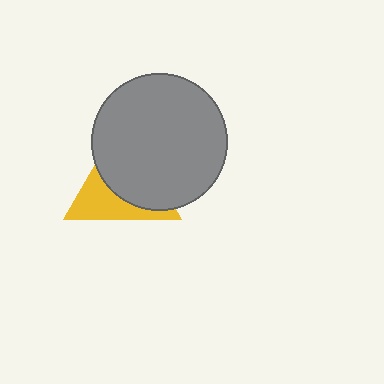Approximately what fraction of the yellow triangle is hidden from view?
Roughly 60% of the yellow triangle is hidden behind the gray circle.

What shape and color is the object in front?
The object in front is a gray circle.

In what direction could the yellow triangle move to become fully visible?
The yellow triangle could move toward the lower-left. That would shift it out from behind the gray circle entirely.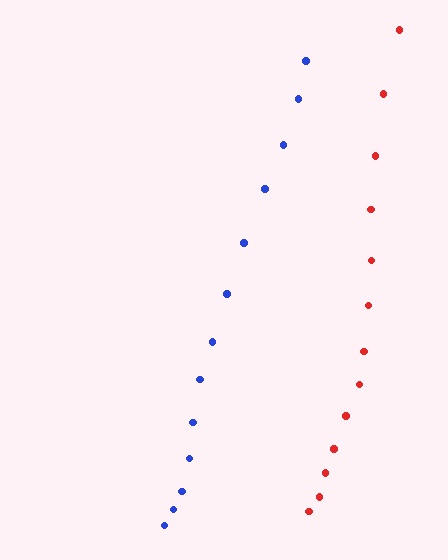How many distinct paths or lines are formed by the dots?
There are 2 distinct paths.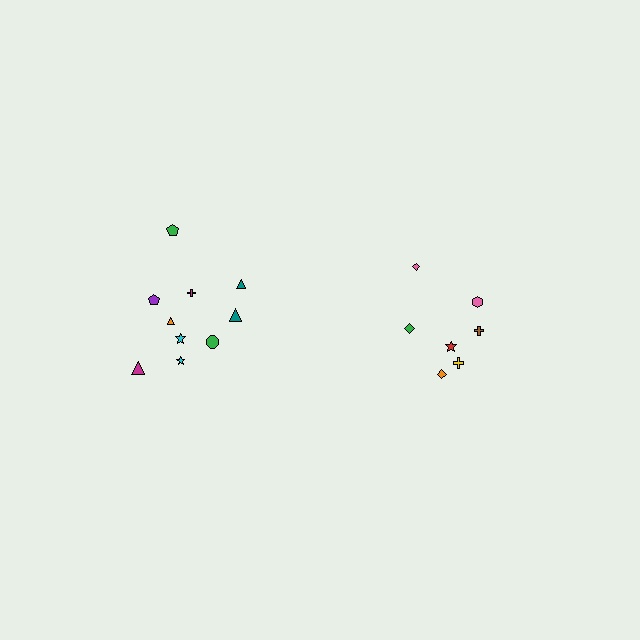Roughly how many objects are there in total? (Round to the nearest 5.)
Roughly 15 objects in total.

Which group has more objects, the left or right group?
The left group.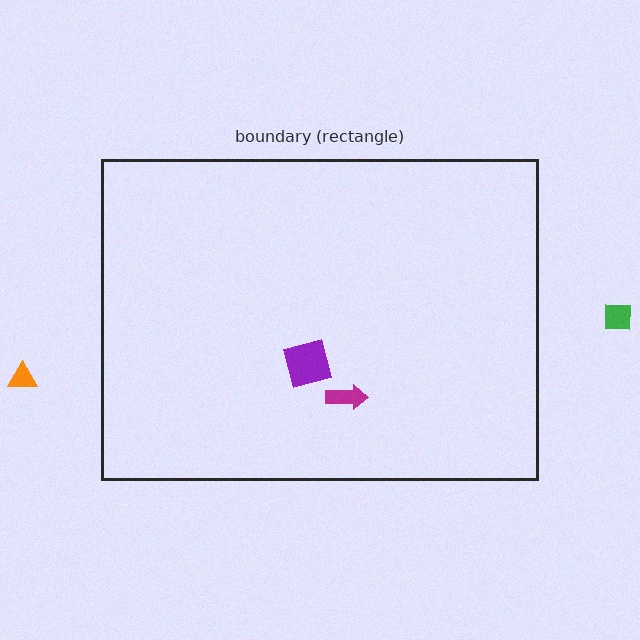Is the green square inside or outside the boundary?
Outside.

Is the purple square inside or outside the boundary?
Inside.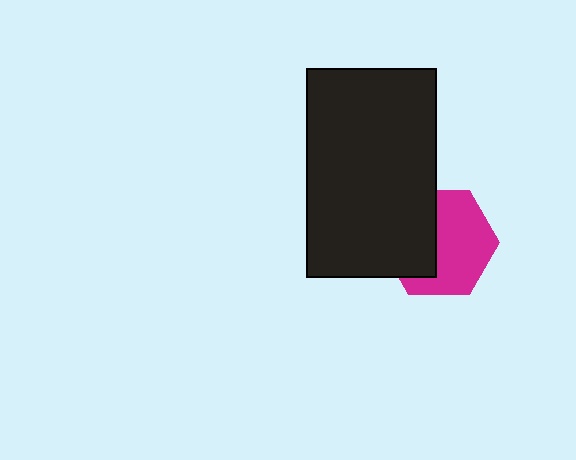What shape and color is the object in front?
The object in front is a black rectangle.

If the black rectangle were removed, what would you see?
You would see the complete magenta hexagon.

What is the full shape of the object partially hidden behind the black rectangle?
The partially hidden object is a magenta hexagon.